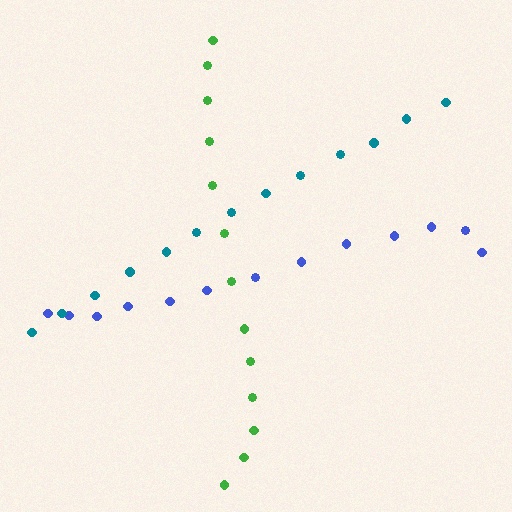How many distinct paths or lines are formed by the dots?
There are 3 distinct paths.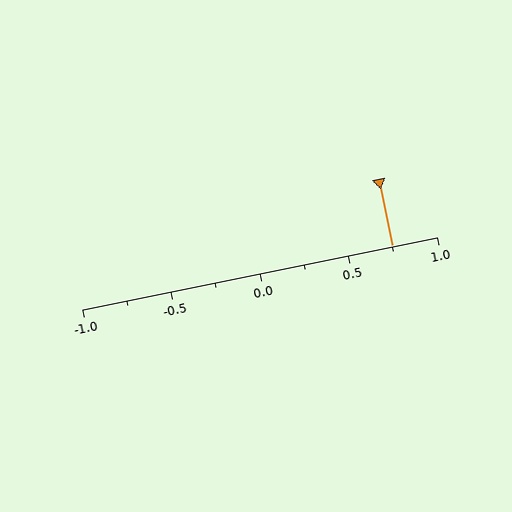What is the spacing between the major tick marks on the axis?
The major ticks are spaced 0.5 apart.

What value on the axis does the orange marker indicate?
The marker indicates approximately 0.75.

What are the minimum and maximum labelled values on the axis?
The axis runs from -1.0 to 1.0.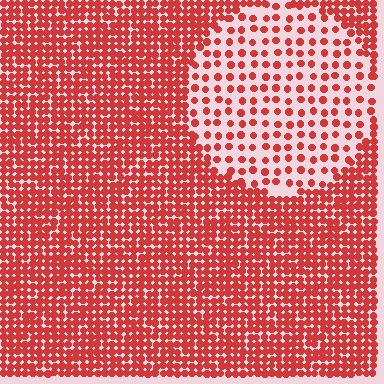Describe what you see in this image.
The image contains small red elements arranged at two different densities. A circle-shaped region is visible where the elements are less densely packed than the surrounding area.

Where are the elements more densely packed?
The elements are more densely packed outside the circle boundary.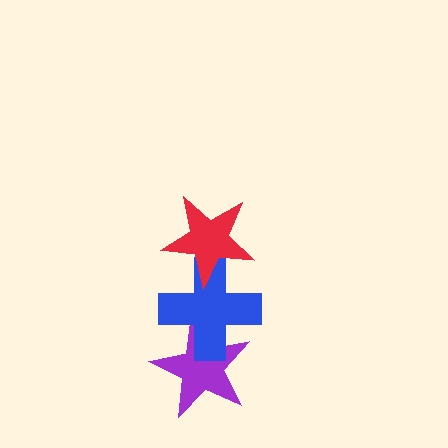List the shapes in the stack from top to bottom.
From top to bottom: the red star, the blue cross, the purple star.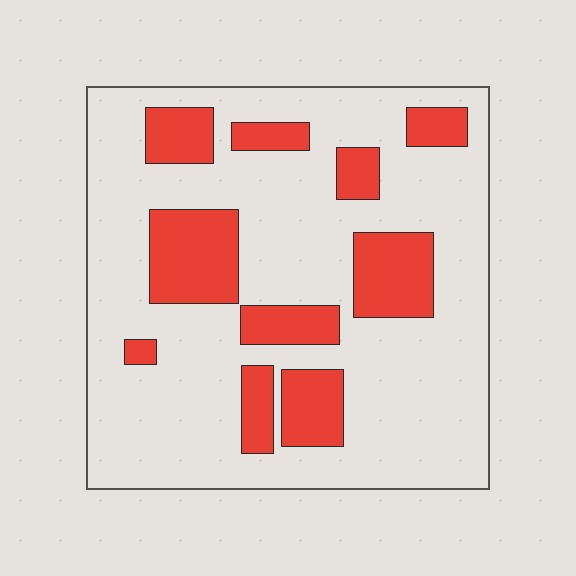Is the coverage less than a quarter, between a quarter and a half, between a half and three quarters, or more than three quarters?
Less than a quarter.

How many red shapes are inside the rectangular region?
10.